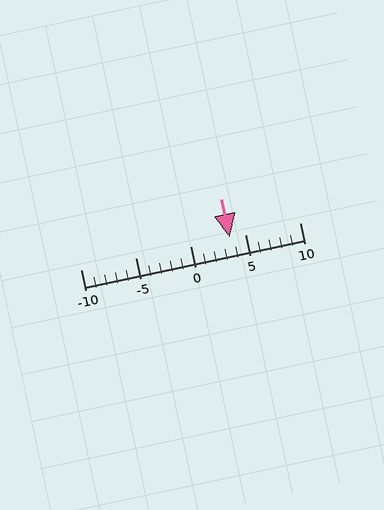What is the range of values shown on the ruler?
The ruler shows values from -10 to 10.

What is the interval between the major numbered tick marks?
The major tick marks are spaced 5 units apart.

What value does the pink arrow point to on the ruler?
The pink arrow points to approximately 4.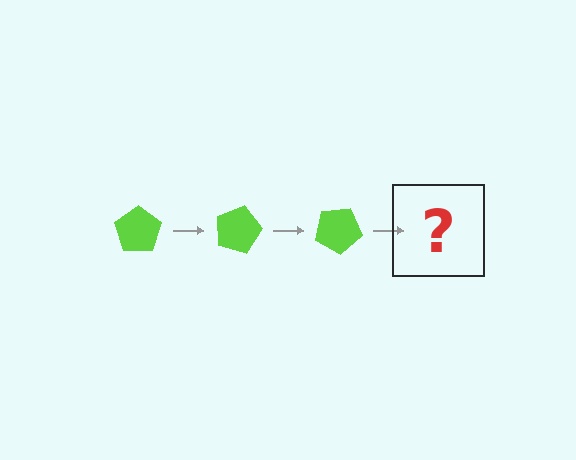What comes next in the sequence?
The next element should be a lime pentagon rotated 45 degrees.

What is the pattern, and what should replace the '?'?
The pattern is that the pentagon rotates 15 degrees each step. The '?' should be a lime pentagon rotated 45 degrees.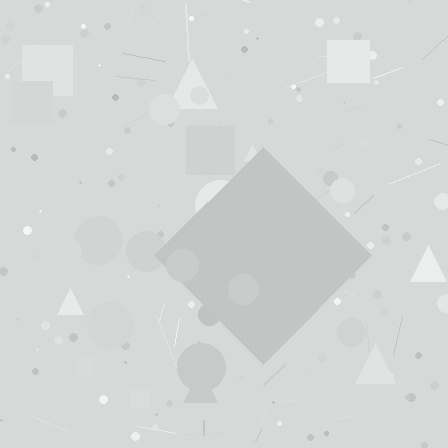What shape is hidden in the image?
A diamond is hidden in the image.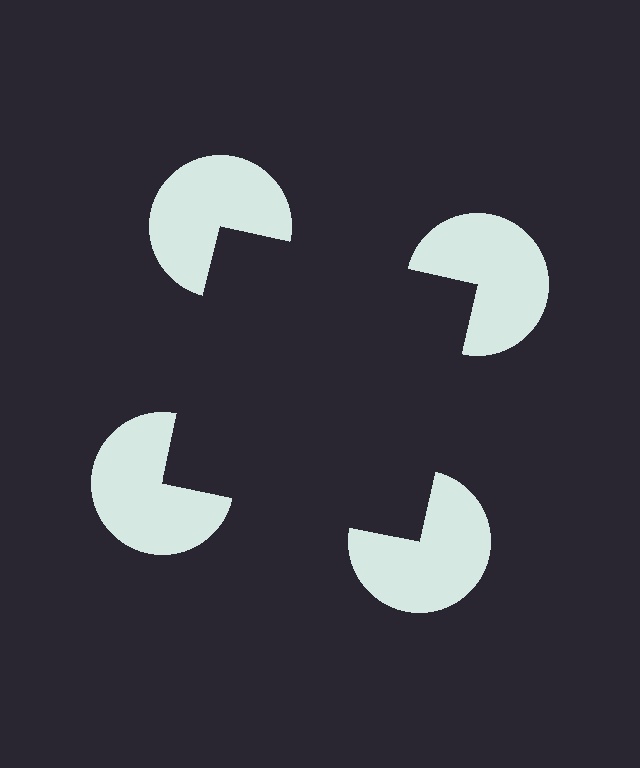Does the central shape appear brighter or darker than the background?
It typically appears slightly darker than the background, even though no actual brightness change is drawn.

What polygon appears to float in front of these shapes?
An illusory square — its edges are inferred from the aligned wedge cuts in the pac-man discs, not physically drawn.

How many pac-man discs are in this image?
There are 4 — one at each vertex of the illusory square.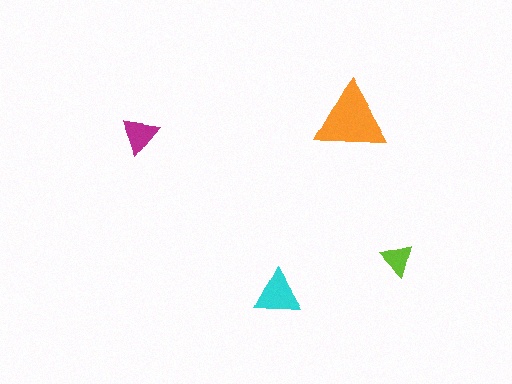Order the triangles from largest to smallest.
the orange one, the cyan one, the magenta one, the lime one.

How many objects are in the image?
There are 4 objects in the image.